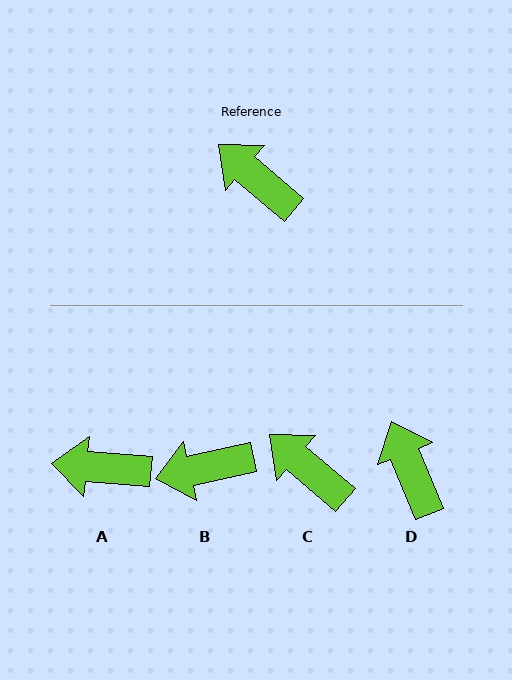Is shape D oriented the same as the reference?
No, it is off by about 27 degrees.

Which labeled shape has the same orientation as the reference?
C.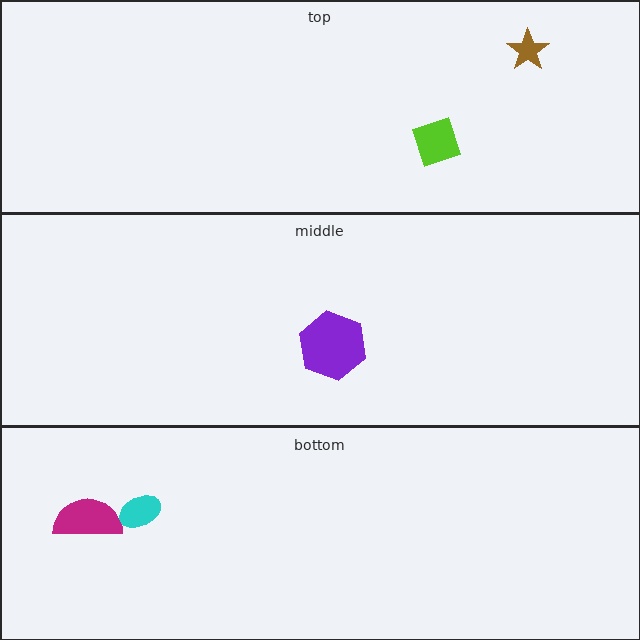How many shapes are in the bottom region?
2.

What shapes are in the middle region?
The purple hexagon.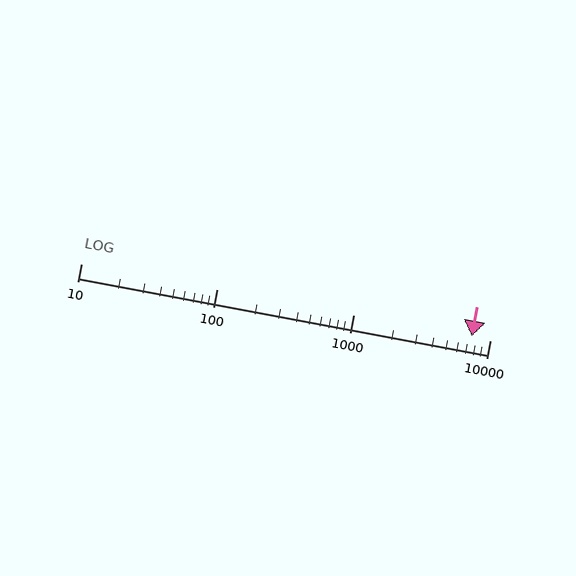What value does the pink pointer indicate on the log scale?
The pointer indicates approximately 7400.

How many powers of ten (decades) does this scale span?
The scale spans 3 decades, from 10 to 10000.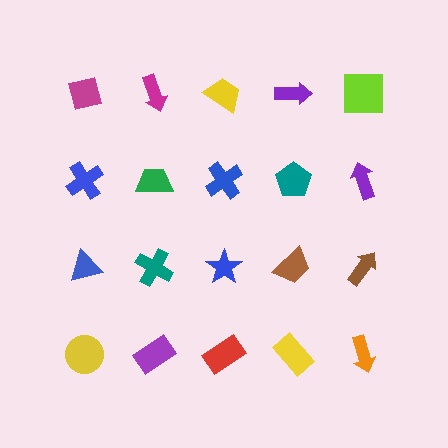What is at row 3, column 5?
A brown arrow.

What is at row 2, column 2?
A green trapezoid.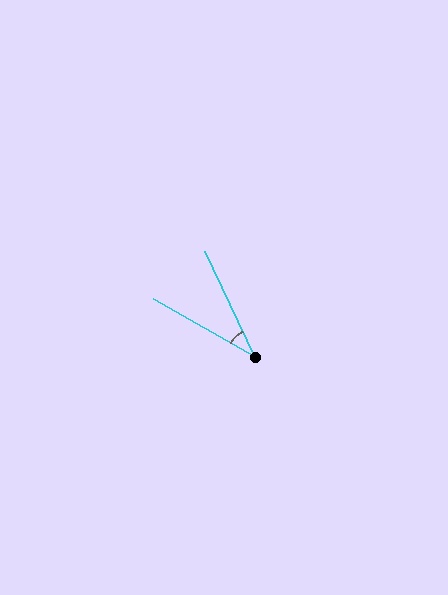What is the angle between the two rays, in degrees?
Approximately 36 degrees.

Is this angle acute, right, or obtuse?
It is acute.